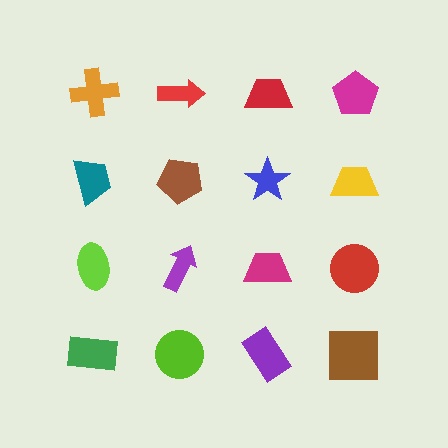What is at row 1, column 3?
A red trapezoid.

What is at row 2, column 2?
A brown pentagon.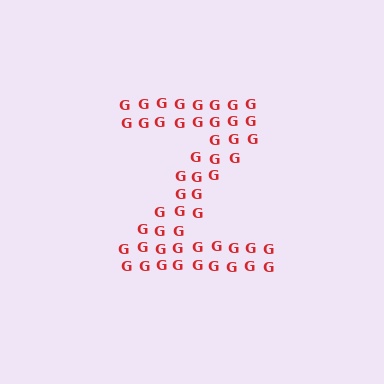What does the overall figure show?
The overall figure shows the letter Z.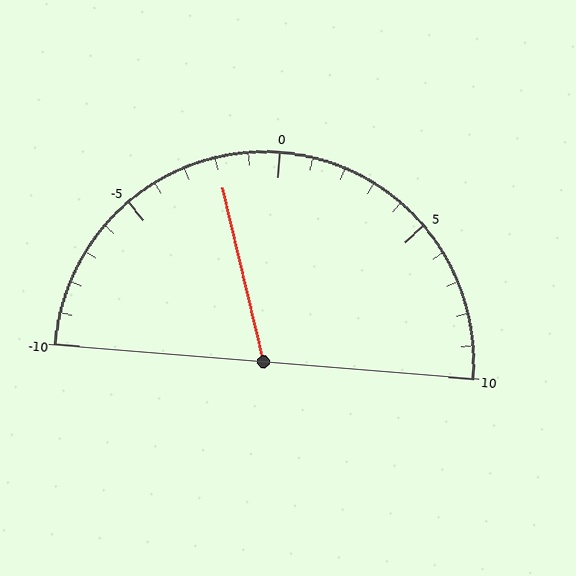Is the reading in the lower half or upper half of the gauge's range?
The reading is in the lower half of the range (-10 to 10).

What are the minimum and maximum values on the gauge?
The gauge ranges from -10 to 10.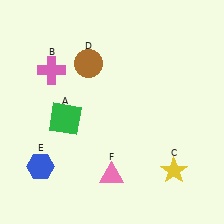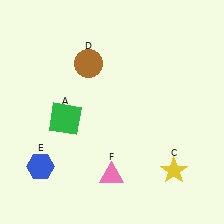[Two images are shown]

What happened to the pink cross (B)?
The pink cross (B) was removed in Image 2. It was in the top-left area of Image 1.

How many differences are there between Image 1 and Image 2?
There is 1 difference between the two images.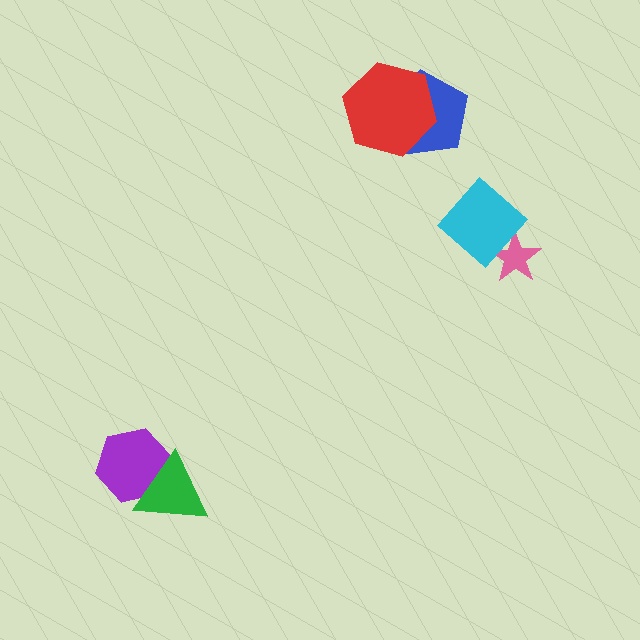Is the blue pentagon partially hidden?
Yes, it is partially covered by another shape.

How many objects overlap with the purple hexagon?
1 object overlaps with the purple hexagon.